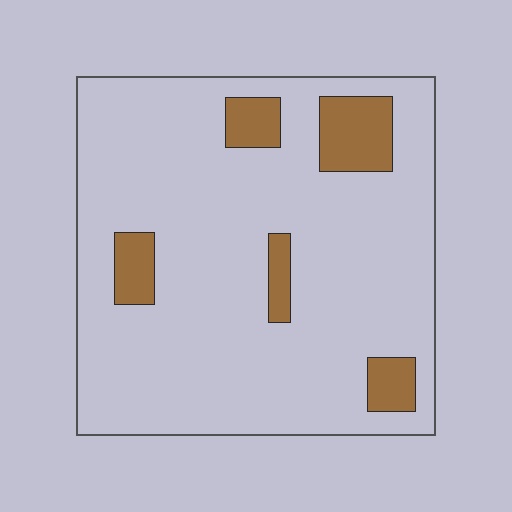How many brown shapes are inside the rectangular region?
5.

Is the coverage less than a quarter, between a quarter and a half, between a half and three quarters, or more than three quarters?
Less than a quarter.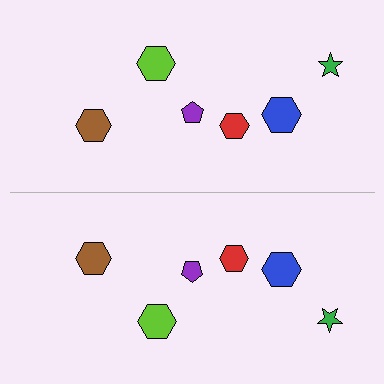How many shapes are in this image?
There are 12 shapes in this image.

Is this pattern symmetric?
Yes, this pattern has bilateral (reflection) symmetry.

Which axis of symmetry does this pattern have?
The pattern has a horizontal axis of symmetry running through the center of the image.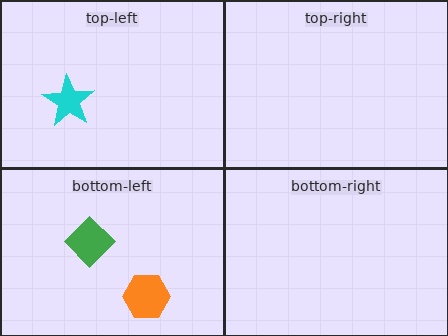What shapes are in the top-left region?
The cyan star.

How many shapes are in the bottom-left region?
2.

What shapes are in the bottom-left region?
The green diamond, the orange hexagon.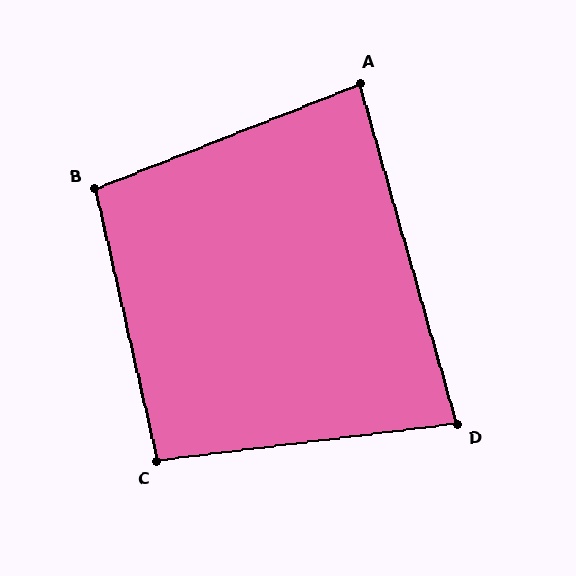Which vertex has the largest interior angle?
B, at approximately 99 degrees.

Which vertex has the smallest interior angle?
D, at approximately 81 degrees.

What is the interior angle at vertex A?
Approximately 84 degrees (acute).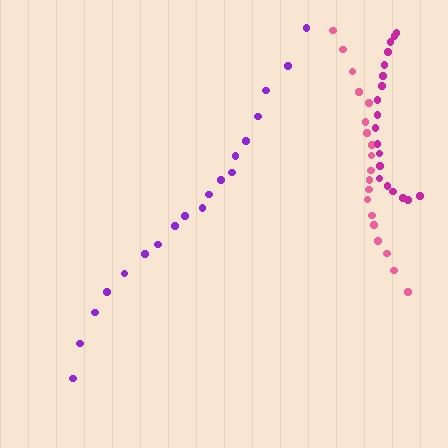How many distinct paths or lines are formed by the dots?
There are 3 distinct paths.